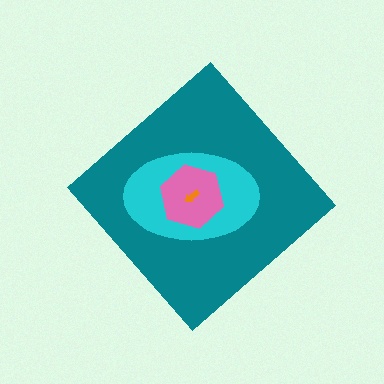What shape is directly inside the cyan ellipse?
The pink hexagon.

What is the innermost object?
The orange arrow.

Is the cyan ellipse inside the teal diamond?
Yes.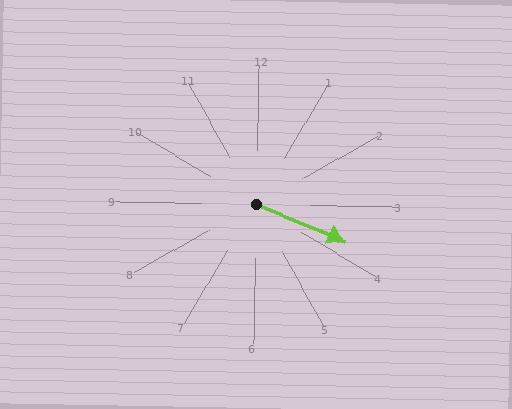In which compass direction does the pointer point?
East.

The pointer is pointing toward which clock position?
Roughly 4 o'clock.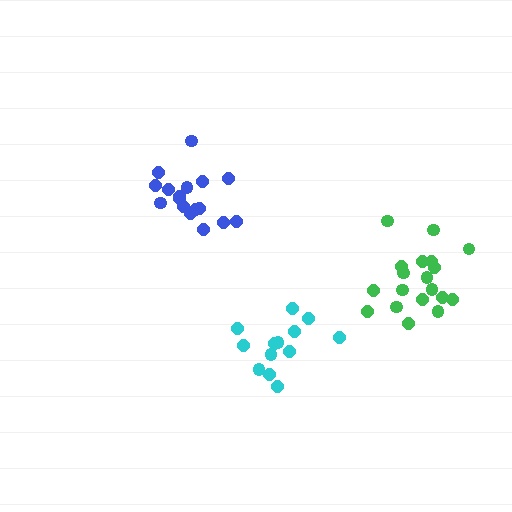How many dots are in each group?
Group 1: 19 dots, Group 2: 17 dots, Group 3: 13 dots (49 total).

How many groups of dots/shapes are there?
There are 3 groups.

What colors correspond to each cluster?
The clusters are colored: green, blue, cyan.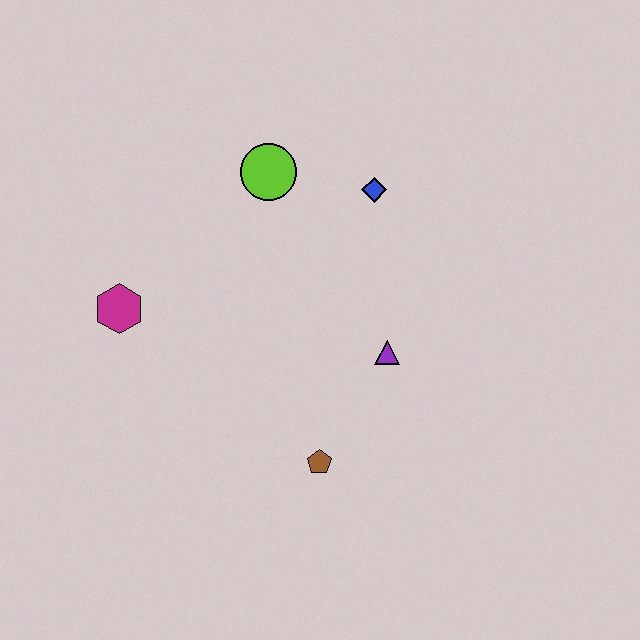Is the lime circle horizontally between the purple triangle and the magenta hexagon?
Yes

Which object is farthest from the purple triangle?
The magenta hexagon is farthest from the purple triangle.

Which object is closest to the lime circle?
The blue diamond is closest to the lime circle.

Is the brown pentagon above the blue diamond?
No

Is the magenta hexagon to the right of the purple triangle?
No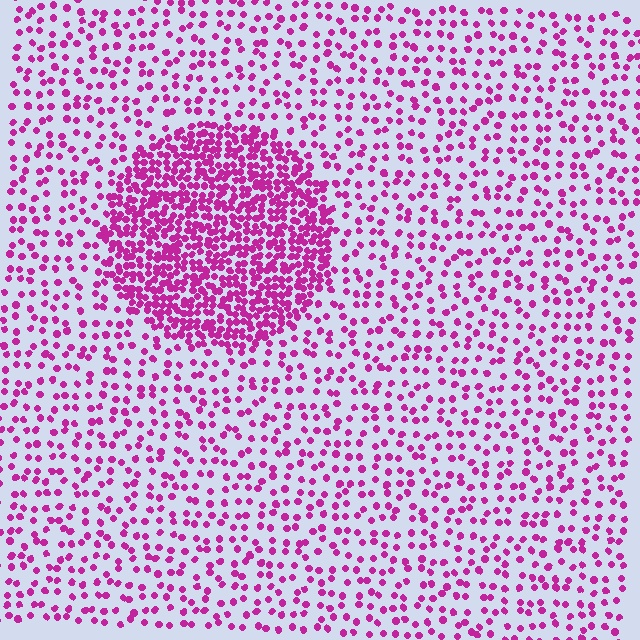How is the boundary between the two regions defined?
The boundary is defined by a change in element density (approximately 2.8x ratio). All elements are the same color, size, and shape.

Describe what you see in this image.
The image contains small magenta elements arranged at two different densities. A circle-shaped region is visible where the elements are more densely packed than the surrounding area.